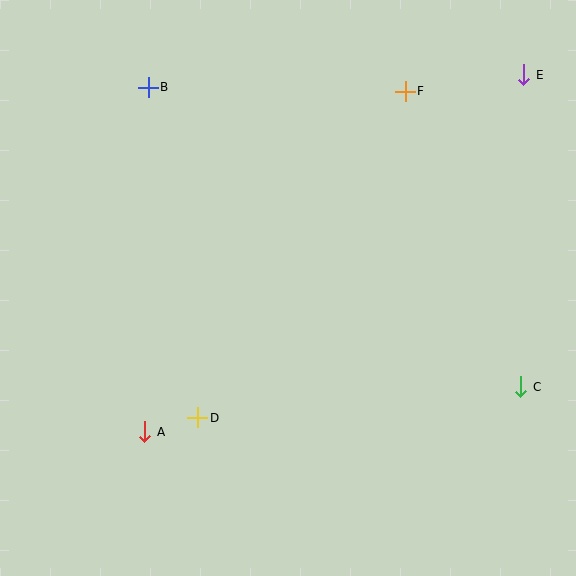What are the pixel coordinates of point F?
Point F is at (405, 91).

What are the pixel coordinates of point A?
Point A is at (145, 432).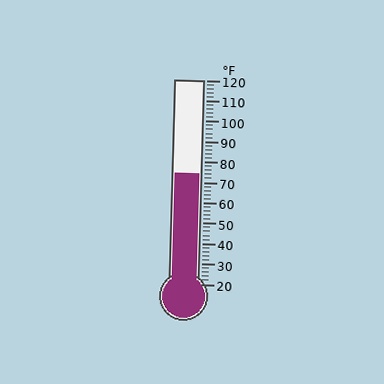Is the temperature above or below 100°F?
The temperature is below 100°F.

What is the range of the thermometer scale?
The thermometer scale ranges from 20°F to 120°F.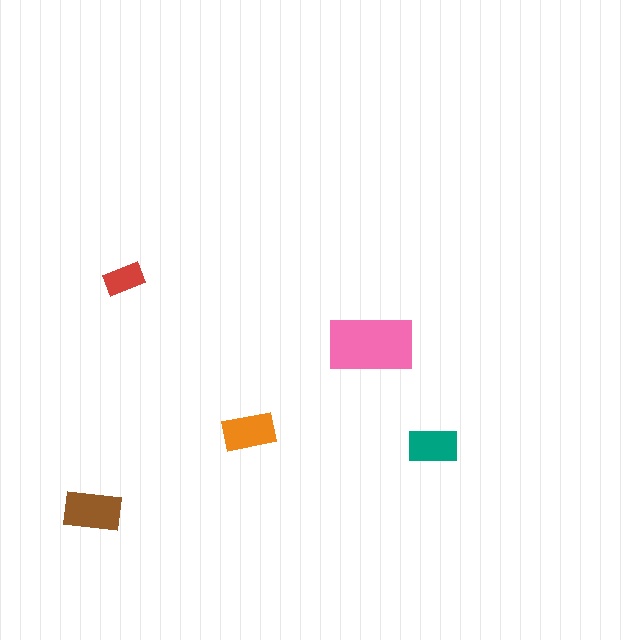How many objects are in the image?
There are 5 objects in the image.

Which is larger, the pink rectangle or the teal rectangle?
The pink one.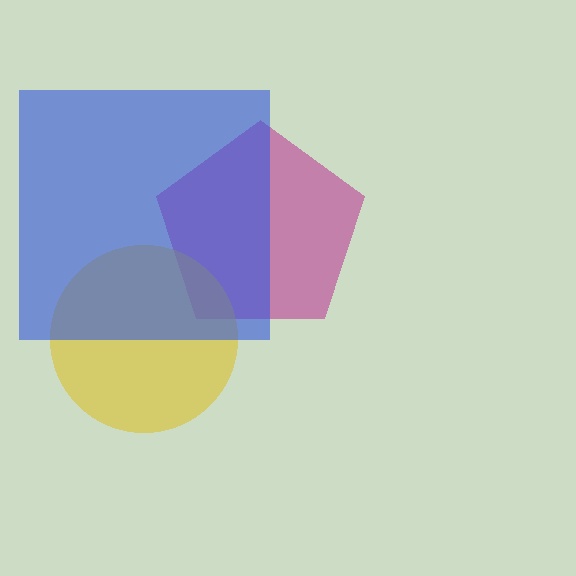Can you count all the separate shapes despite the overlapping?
Yes, there are 3 separate shapes.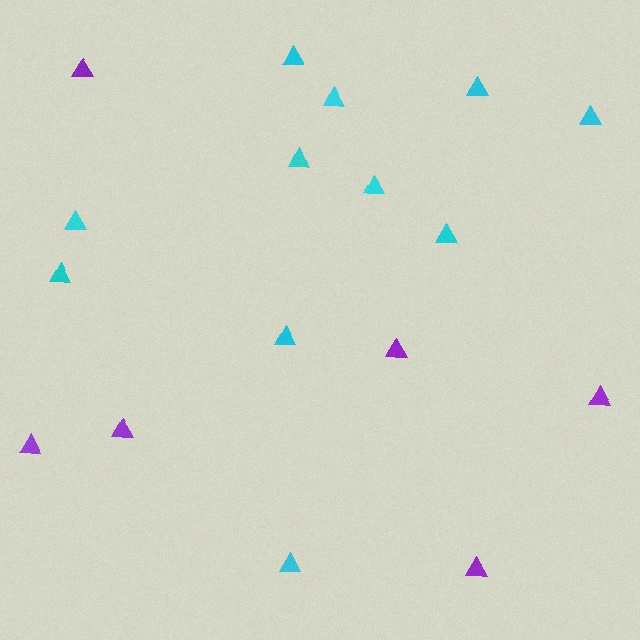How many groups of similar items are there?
There are 2 groups: one group of purple triangles (6) and one group of cyan triangles (11).